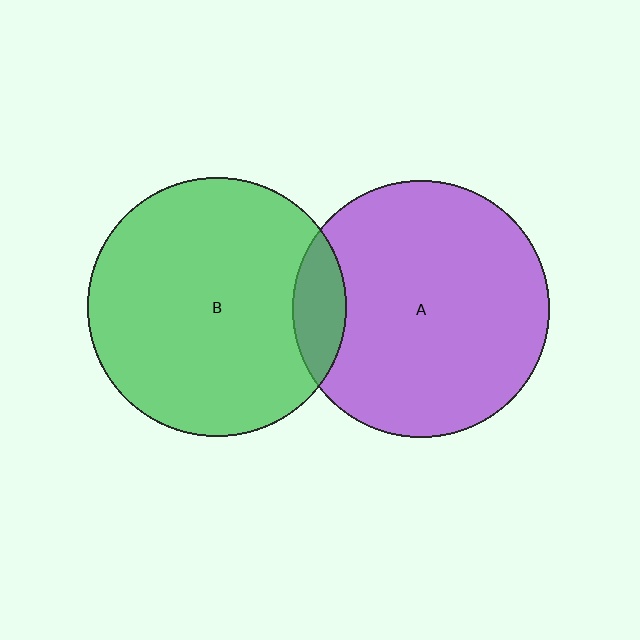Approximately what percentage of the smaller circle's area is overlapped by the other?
Approximately 10%.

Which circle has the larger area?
Circle B (green).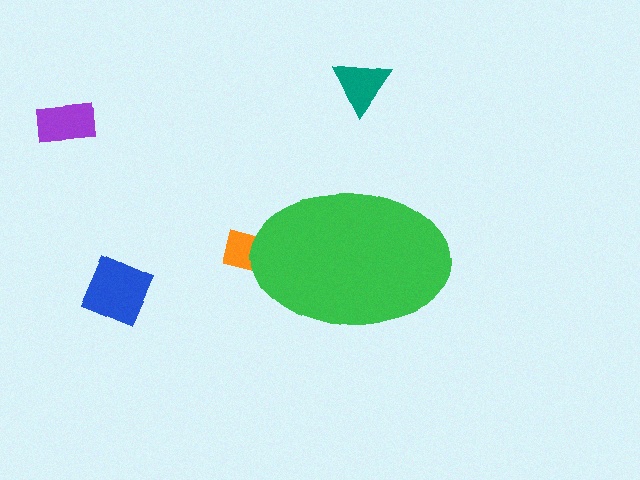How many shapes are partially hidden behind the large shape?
1 shape is partially hidden.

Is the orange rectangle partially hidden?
Yes, the orange rectangle is partially hidden behind the green ellipse.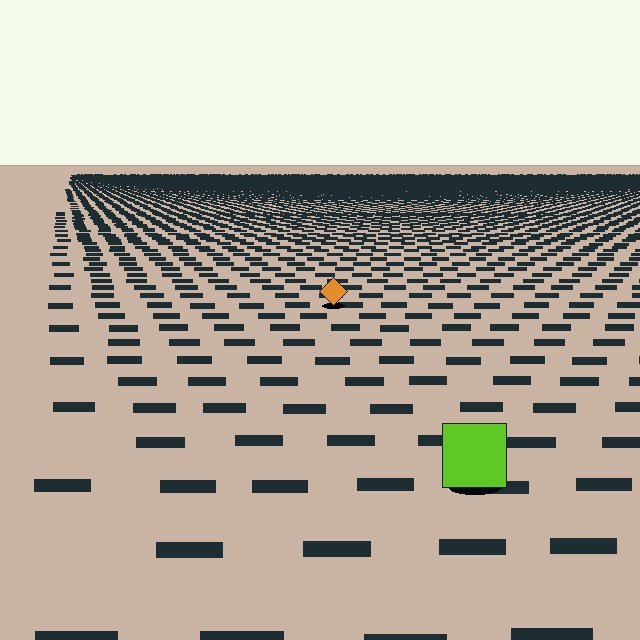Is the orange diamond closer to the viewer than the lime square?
No. The lime square is closer — you can tell from the texture gradient: the ground texture is coarser near it.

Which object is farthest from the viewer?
The orange diamond is farthest from the viewer. It appears smaller and the ground texture around it is denser.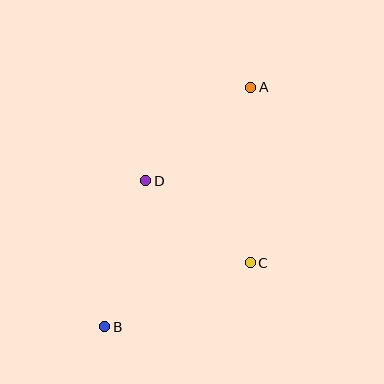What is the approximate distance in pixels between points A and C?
The distance between A and C is approximately 175 pixels.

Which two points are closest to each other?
Points C and D are closest to each other.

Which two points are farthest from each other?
Points A and B are farthest from each other.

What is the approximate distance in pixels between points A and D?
The distance between A and D is approximately 141 pixels.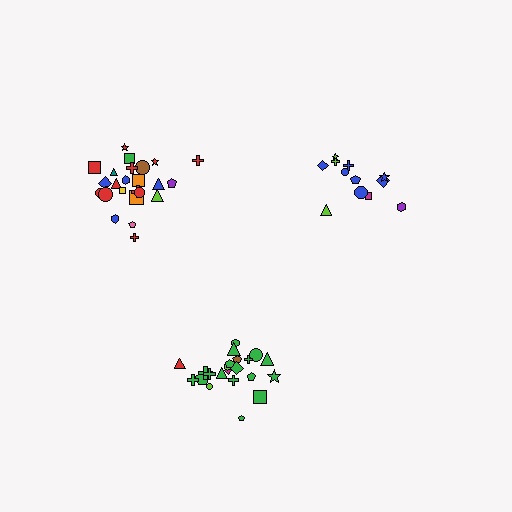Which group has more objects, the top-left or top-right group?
The top-left group.